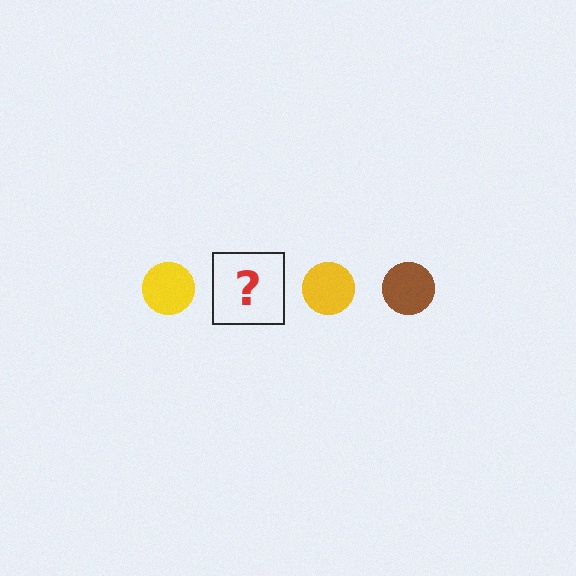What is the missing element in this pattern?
The missing element is a brown circle.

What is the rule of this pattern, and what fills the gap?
The rule is that the pattern cycles through yellow, brown circles. The gap should be filled with a brown circle.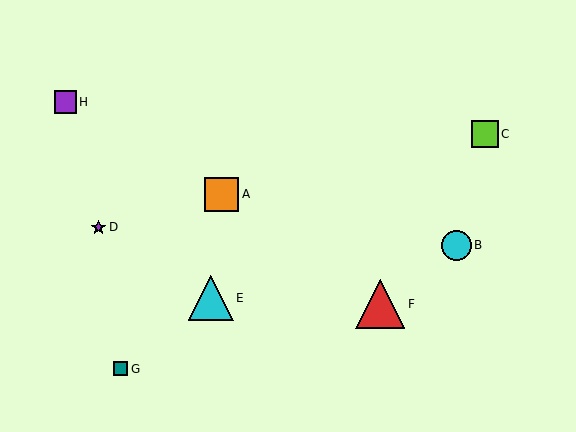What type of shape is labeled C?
Shape C is a lime square.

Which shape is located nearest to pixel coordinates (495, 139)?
The lime square (labeled C) at (485, 134) is nearest to that location.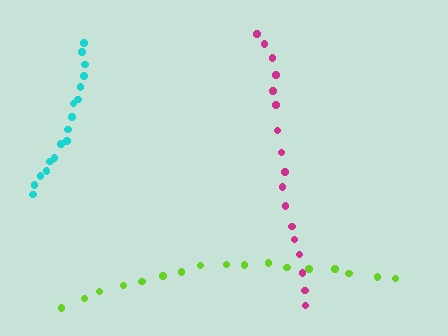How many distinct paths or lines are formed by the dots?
There are 3 distinct paths.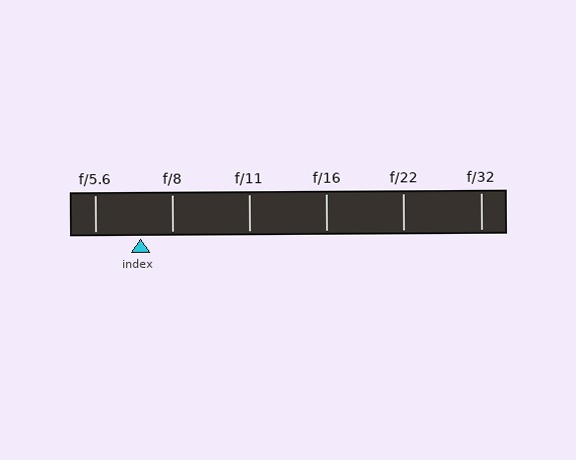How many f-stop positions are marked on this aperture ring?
There are 6 f-stop positions marked.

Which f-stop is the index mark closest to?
The index mark is closest to f/8.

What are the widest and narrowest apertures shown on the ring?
The widest aperture shown is f/5.6 and the narrowest is f/32.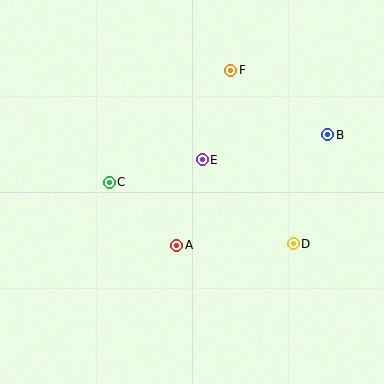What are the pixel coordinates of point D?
Point D is at (293, 244).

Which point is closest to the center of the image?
Point E at (202, 160) is closest to the center.